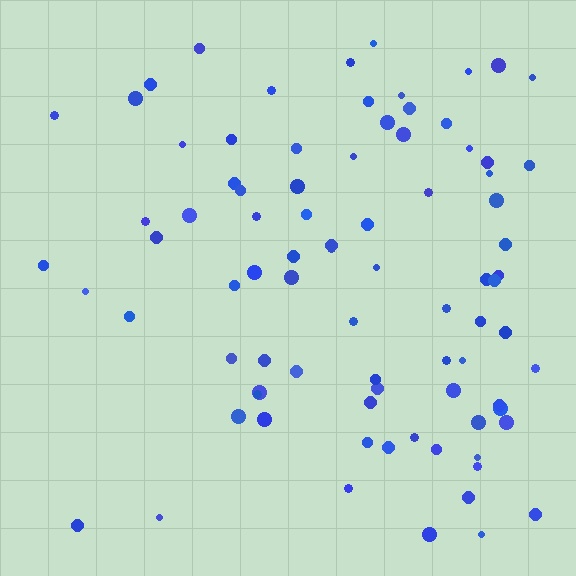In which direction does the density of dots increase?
From left to right, with the right side densest.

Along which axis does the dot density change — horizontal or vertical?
Horizontal.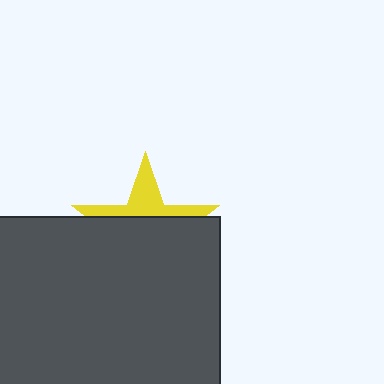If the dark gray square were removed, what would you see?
You would see the complete yellow star.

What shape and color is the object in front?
The object in front is a dark gray square.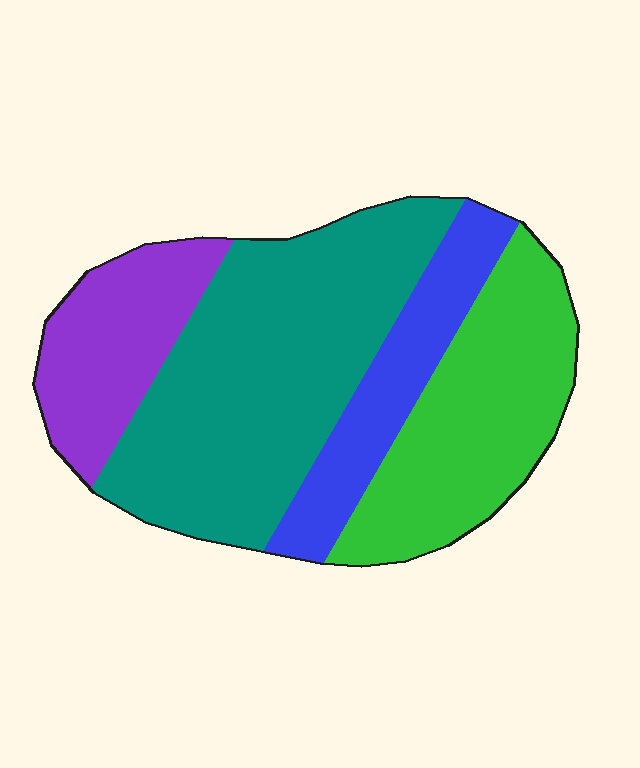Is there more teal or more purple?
Teal.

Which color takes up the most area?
Teal, at roughly 40%.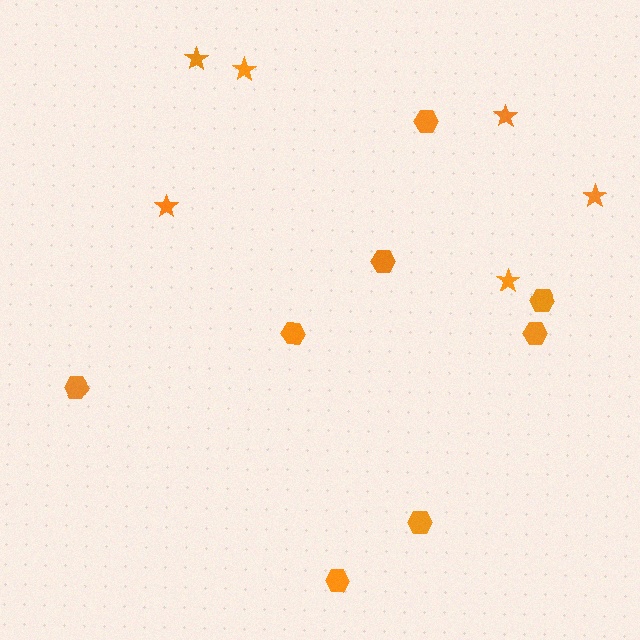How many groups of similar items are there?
There are 2 groups: one group of stars (6) and one group of hexagons (8).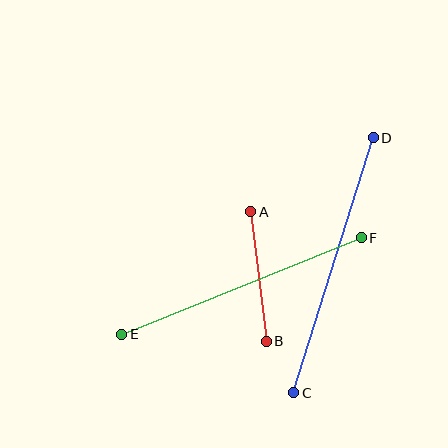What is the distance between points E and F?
The distance is approximately 258 pixels.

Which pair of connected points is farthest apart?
Points C and D are farthest apart.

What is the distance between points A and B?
The distance is approximately 131 pixels.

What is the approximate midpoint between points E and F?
The midpoint is at approximately (242, 286) pixels.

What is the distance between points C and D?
The distance is approximately 267 pixels.